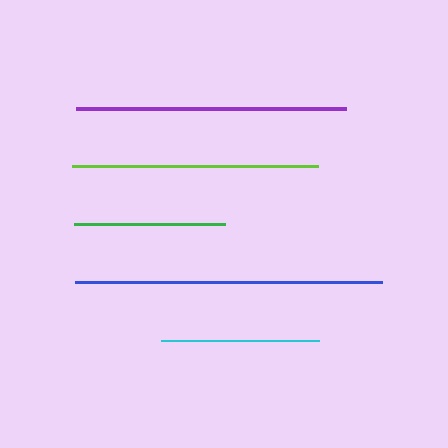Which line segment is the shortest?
The green line is the shortest at approximately 151 pixels.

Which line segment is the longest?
The blue line is the longest at approximately 308 pixels.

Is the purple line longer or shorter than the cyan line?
The purple line is longer than the cyan line.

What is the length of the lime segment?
The lime segment is approximately 246 pixels long.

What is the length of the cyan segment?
The cyan segment is approximately 159 pixels long.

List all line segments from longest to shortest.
From longest to shortest: blue, purple, lime, cyan, green.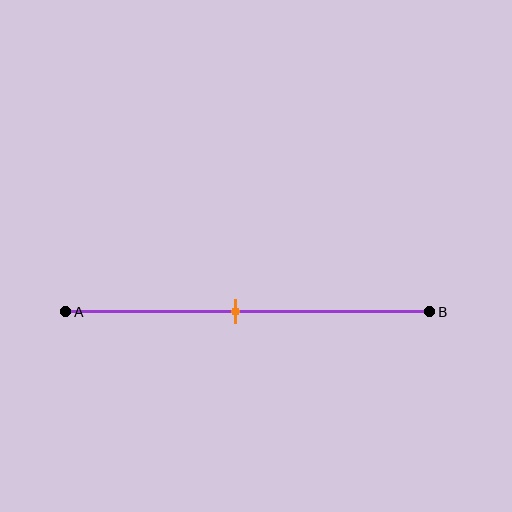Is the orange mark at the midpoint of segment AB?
No, the mark is at about 45% from A, not at the 50% midpoint.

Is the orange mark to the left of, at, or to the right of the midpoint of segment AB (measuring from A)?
The orange mark is to the left of the midpoint of segment AB.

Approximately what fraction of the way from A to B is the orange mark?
The orange mark is approximately 45% of the way from A to B.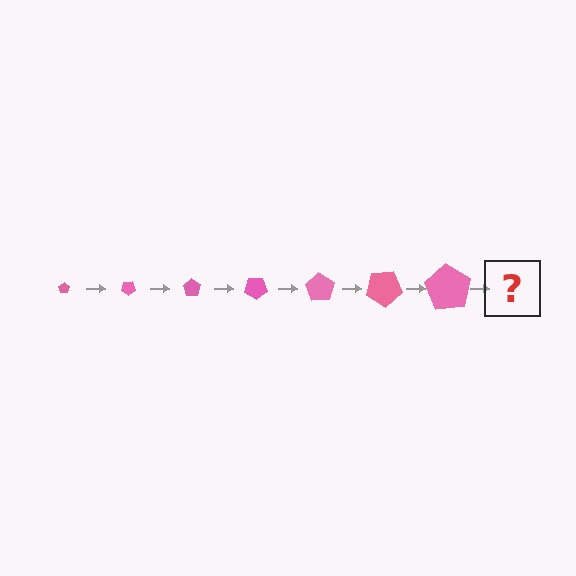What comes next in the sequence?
The next element should be a pentagon, larger than the previous one and rotated 245 degrees from the start.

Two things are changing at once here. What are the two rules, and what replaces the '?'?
The two rules are that the pentagon grows larger each step and it rotates 35 degrees each step. The '?' should be a pentagon, larger than the previous one and rotated 245 degrees from the start.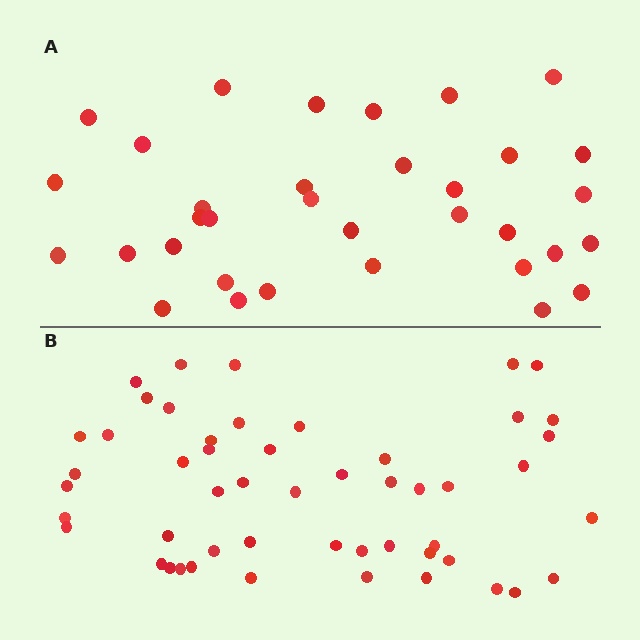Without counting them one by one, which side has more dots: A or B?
Region B (the bottom region) has more dots.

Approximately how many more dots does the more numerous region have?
Region B has approximately 15 more dots than region A.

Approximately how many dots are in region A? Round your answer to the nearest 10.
About 30 dots. (The exact count is 34, which rounds to 30.)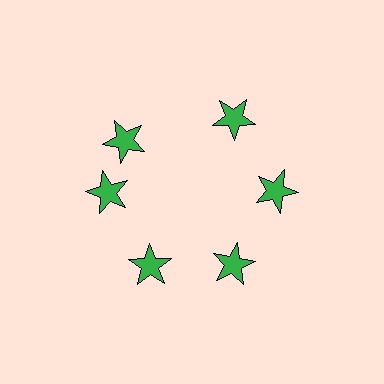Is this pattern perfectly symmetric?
No. The 6 green stars are arranged in a ring, but one element near the 11 o'clock position is rotated out of alignment along the ring, breaking the 6-fold rotational symmetry.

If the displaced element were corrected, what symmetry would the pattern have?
It would have 6-fold rotational symmetry — the pattern would map onto itself every 60 degrees.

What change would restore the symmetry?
The symmetry would be restored by rotating it back into even spacing with its neighbors so that all 6 stars sit at equal angles and equal distance from the center.